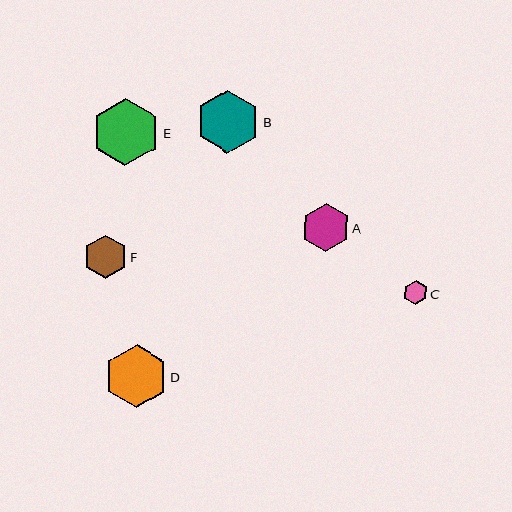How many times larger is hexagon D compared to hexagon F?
Hexagon D is approximately 1.4 times the size of hexagon F.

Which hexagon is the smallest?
Hexagon C is the smallest with a size of approximately 25 pixels.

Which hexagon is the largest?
Hexagon E is the largest with a size of approximately 68 pixels.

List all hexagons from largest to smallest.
From largest to smallest: E, B, D, A, F, C.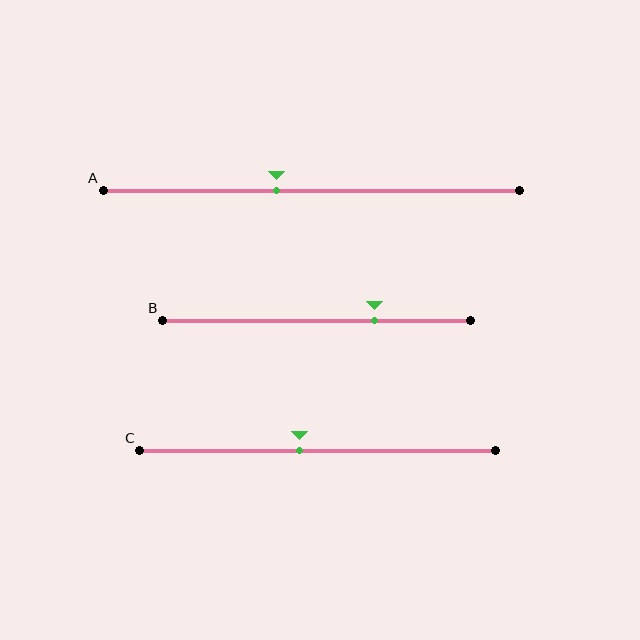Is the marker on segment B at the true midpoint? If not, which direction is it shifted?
No, the marker on segment B is shifted to the right by about 19% of the segment length.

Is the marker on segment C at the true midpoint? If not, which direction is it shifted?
No, the marker on segment C is shifted to the left by about 5% of the segment length.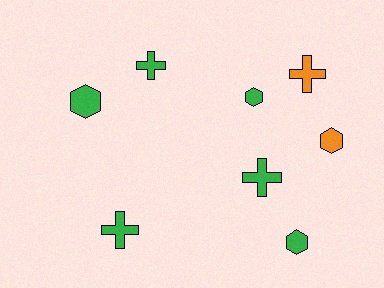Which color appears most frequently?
Green, with 6 objects.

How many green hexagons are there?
There are 3 green hexagons.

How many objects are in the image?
There are 8 objects.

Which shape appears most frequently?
Hexagon, with 4 objects.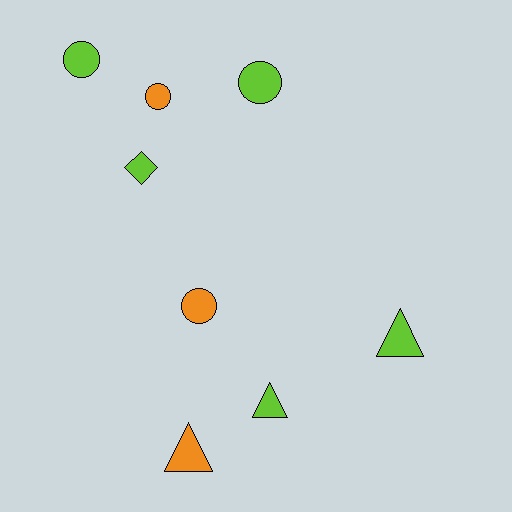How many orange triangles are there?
There is 1 orange triangle.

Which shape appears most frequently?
Circle, with 4 objects.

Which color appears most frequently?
Lime, with 5 objects.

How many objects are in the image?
There are 8 objects.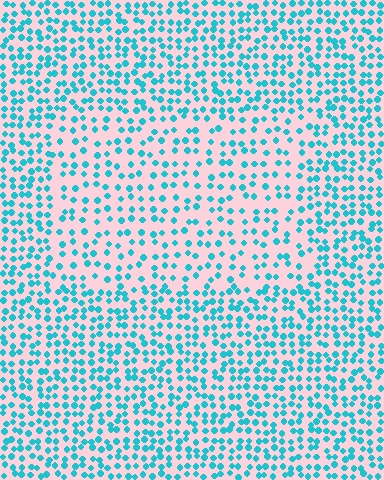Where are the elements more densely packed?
The elements are more densely packed outside the rectangle boundary.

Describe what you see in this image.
The image contains small cyan elements arranged at two different densities. A rectangle-shaped region is visible where the elements are less densely packed than the surrounding area.